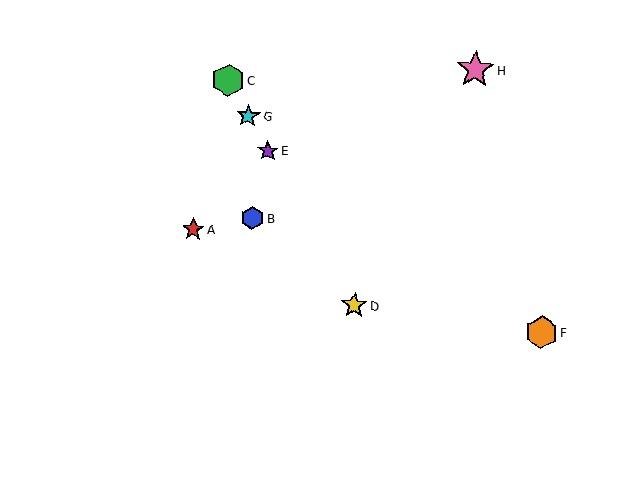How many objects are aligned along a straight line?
4 objects (C, D, E, G) are aligned along a straight line.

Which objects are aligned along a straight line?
Objects C, D, E, G are aligned along a straight line.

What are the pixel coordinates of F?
Object F is at (541, 332).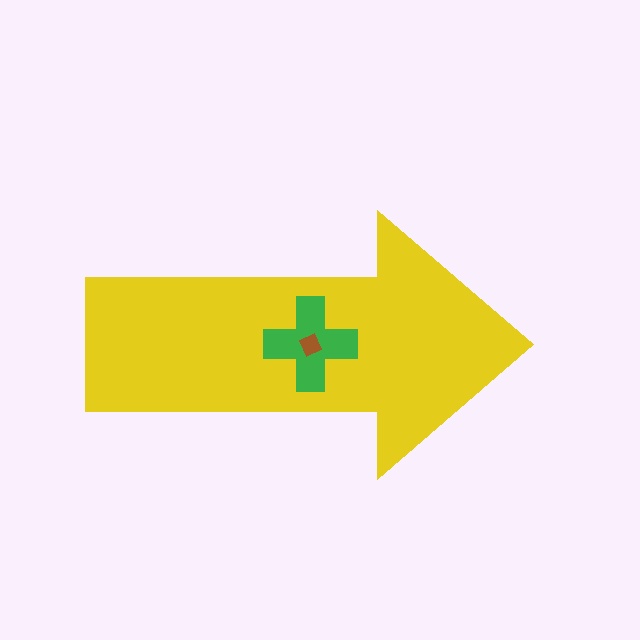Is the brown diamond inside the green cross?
Yes.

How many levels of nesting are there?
3.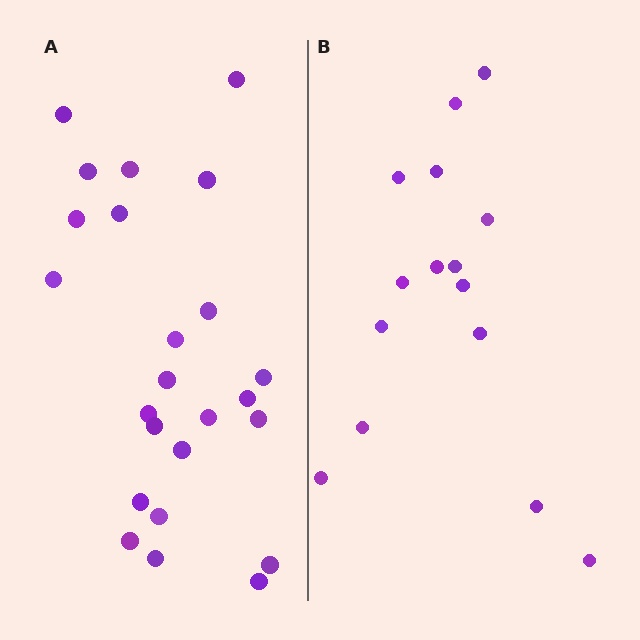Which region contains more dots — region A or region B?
Region A (the left region) has more dots.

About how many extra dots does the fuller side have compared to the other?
Region A has roughly 8 or so more dots than region B.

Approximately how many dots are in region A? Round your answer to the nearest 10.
About 20 dots. (The exact count is 24, which rounds to 20.)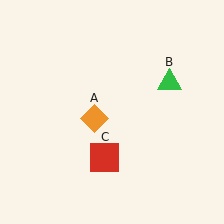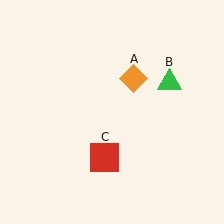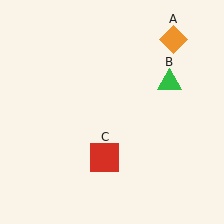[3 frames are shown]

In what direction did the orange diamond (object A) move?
The orange diamond (object A) moved up and to the right.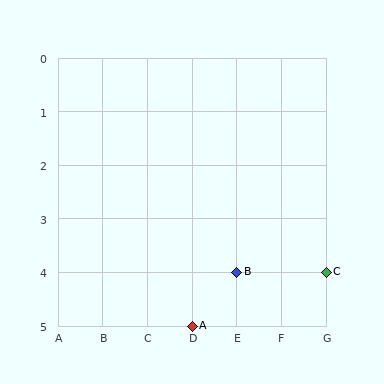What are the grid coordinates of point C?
Point C is at grid coordinates (G, 4).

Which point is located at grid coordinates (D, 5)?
Point A is at (D, 5).